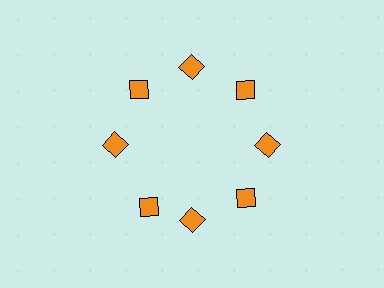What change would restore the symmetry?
The symmetry would be restored by rotating it back into even spacing with its neighbors so that all 8 diamonds sit at equal angles and equal distance from the center.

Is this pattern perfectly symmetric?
No. The 8 orange diamonds are arranged in a ring, but one element near the 8 o'clock position is rotated out of alignment along the ring, breaking the 8-fold rotational symmetry.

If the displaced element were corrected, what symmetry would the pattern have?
It would have 8-fold rotational symmetry — the pattern would map onto itself every 45 degrees.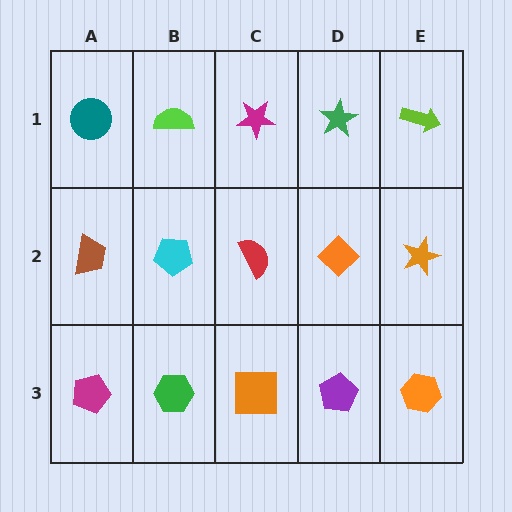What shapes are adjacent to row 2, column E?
A lime arrow (row 1, column E), an orange hexagon (row 3, column E), an orange diamond (row 2, column D).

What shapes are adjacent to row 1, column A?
A brown trapezoid (row 2, column A), a lime semicircle (row 1, column B).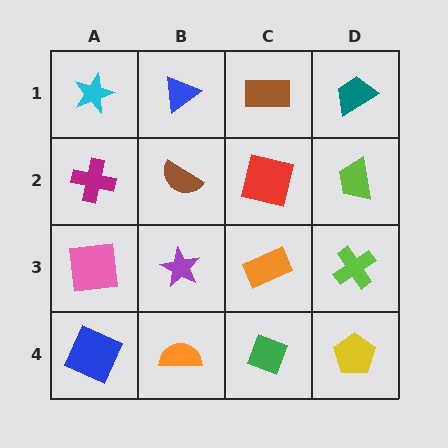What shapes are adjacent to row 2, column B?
A blue triangle (row 1, column B), a purple star (row 3, column B), a magenta cross (row 2, column A), a red square (row 2, column C).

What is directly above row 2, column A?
A cyan star.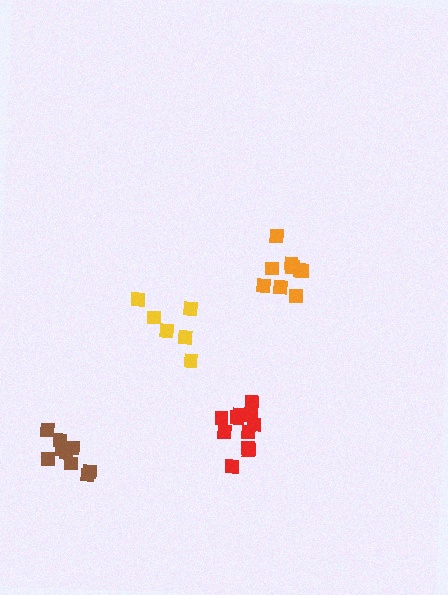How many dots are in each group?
Group 1: 11 dots, Group 2: 6 dots, Group 3: 9 dots, Group 4: 9 dots (35 total).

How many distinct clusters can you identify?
There are 4 distinct clusters.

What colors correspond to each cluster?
The clusters are colored: red, yellow, brown, orange.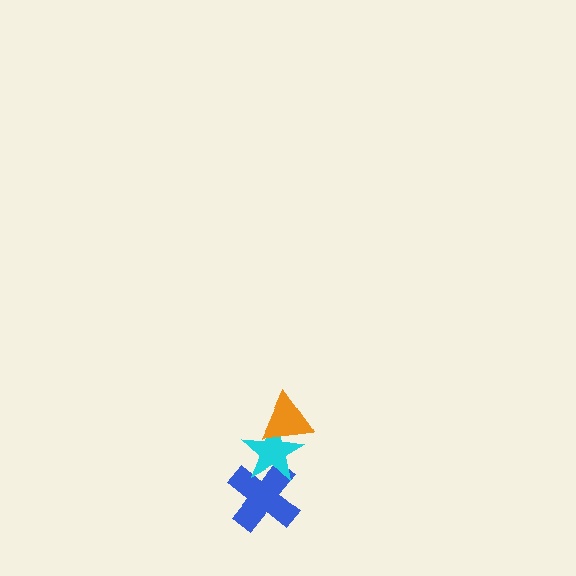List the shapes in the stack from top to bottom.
From top to bottom: the orange triangle, the cyan star, the blue cross.